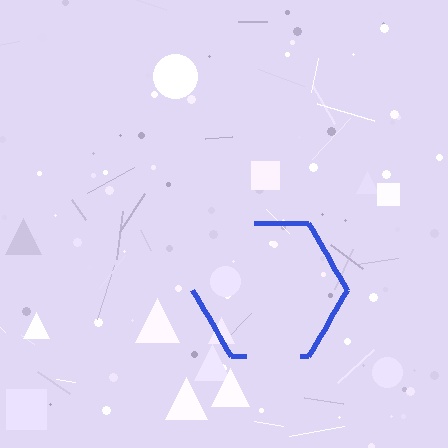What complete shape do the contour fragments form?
The contour fragments form a hexagon.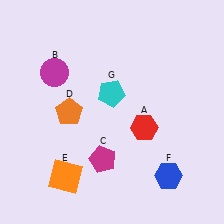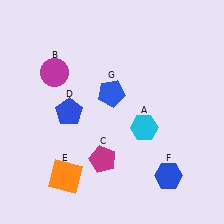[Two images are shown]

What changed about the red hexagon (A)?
In Image 1, A is red. In Image 2, it changed to cyan.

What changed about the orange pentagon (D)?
In Image 1, D is orange. In Image 2, it changed to blue.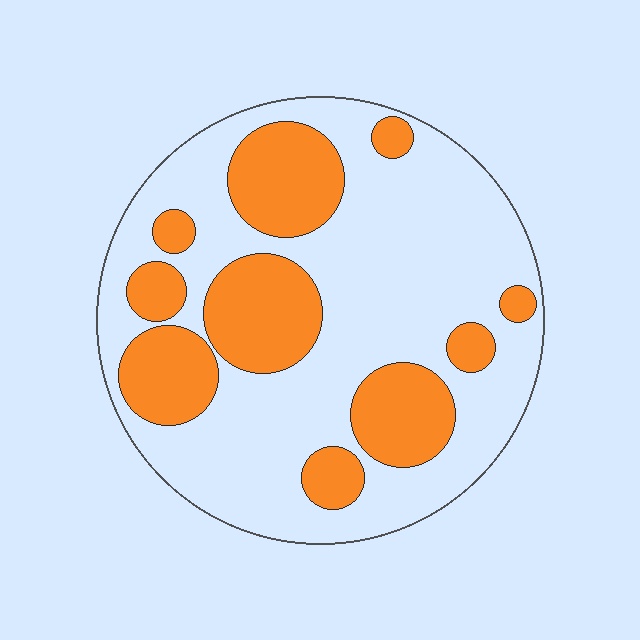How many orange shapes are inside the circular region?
10.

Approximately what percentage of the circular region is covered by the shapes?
Approximately 30%.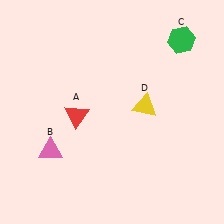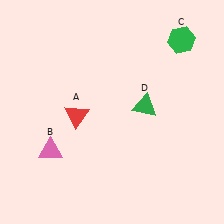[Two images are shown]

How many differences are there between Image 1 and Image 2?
There is 1 difference between the two images.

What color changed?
The triangle (D) changed from yellow in Image 1 to green in Image 2.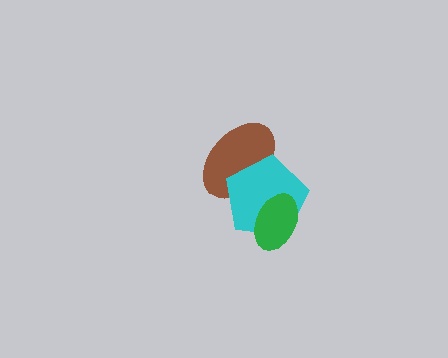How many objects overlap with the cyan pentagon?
2 objects overlap with the cyan pentagon.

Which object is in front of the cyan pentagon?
The green ellipse is in front of the cyan pentagon.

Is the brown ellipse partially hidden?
Yes, it is partially covered by another shape.